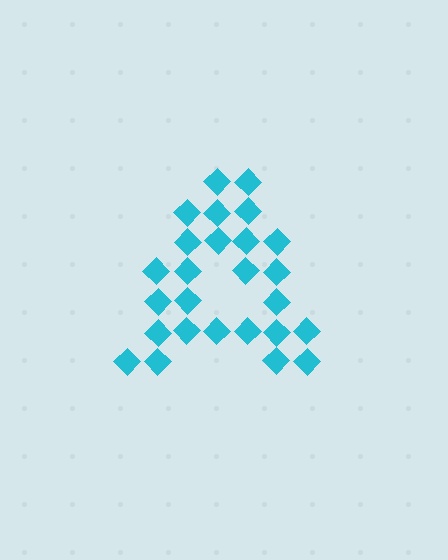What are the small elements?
The small elements are diamonds.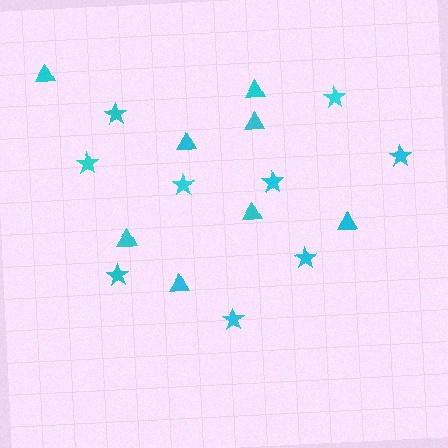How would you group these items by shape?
There are 2 groups: one group of triangles (8) and one group of stars (9).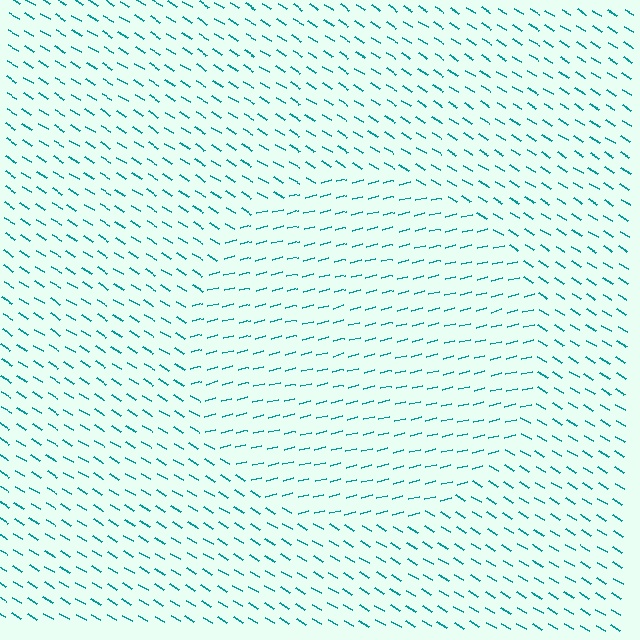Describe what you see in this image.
The image is filled with small teal line segments. A circle region in the image has lines oriented differently from the surrounding lines, creating a visible texture boundary.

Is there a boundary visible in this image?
Yes, there is a texture boundary formed by a change in line orientation.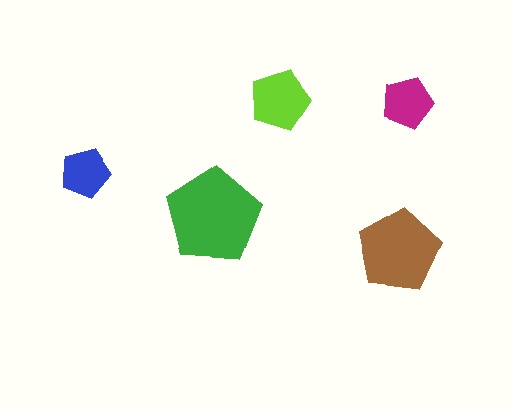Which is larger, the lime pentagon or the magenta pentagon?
The lime one.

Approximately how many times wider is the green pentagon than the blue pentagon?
About 2 times wider.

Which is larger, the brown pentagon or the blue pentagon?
The brown one.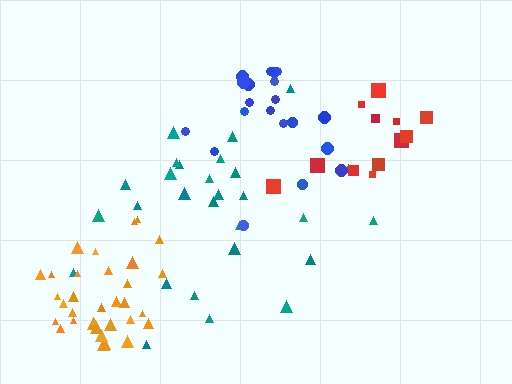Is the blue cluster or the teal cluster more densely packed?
Blue.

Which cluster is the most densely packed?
Orange.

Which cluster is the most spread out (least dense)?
Teal.